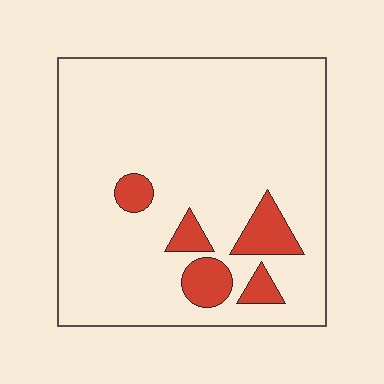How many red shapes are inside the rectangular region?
5.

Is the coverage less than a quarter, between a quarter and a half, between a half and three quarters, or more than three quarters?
Less than a quarter.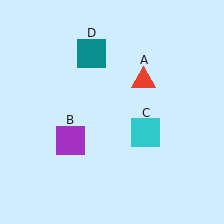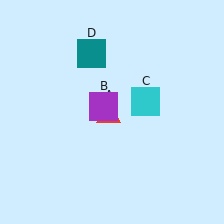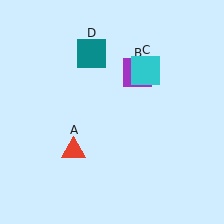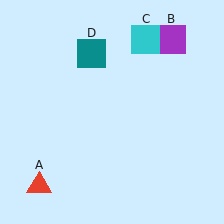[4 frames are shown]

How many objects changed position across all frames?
3 objects changed position: red triangle (object A), purple square (object B), cyan square (object C).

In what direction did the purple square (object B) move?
The purple square (object B) moved up and to the right.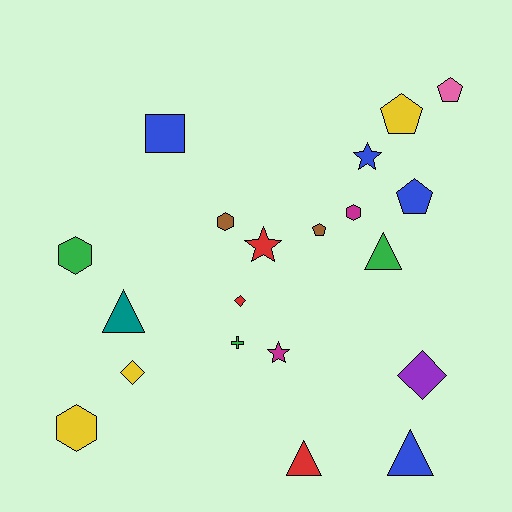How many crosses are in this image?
There is 1 cross.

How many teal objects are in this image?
There is 1 teal object.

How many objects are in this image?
There are 20 objects.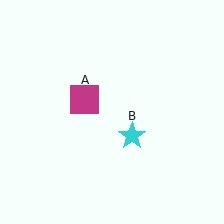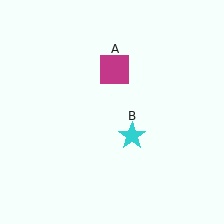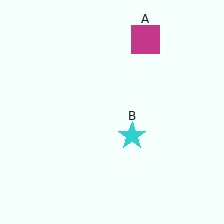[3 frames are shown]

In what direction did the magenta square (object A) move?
The magenta square (object A) moved up and to the right.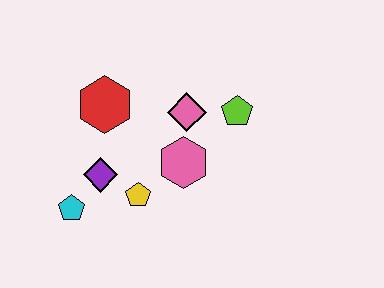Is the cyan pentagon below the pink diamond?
Yes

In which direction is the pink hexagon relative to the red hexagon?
The pink hexagon is to the right of the red hexagon.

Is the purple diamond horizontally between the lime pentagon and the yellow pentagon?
No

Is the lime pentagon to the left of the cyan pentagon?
No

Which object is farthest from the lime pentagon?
The cyan pentagon is farthest from the lime pentagon.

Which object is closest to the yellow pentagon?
The purple diamond is closest to the yellow pentagon.